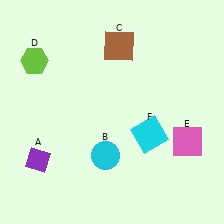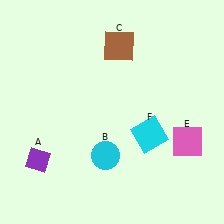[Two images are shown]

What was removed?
The lime hexagon (D) was removed in Image 2.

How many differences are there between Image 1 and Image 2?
There is 1 difference between the two images.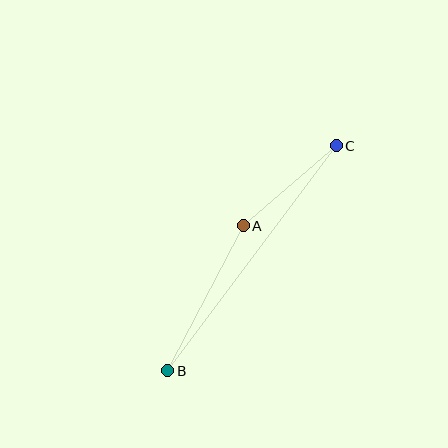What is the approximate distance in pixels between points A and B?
The distance between A and B is approximately 163 pixels.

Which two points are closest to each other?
Points A and C are closest to each other.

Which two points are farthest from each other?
Points B and C are farthest from each other.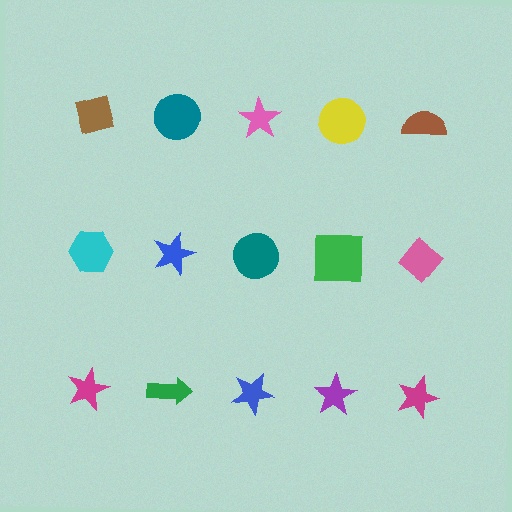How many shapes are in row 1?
5 shapes.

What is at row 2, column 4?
A green square.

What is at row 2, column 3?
A teal circle.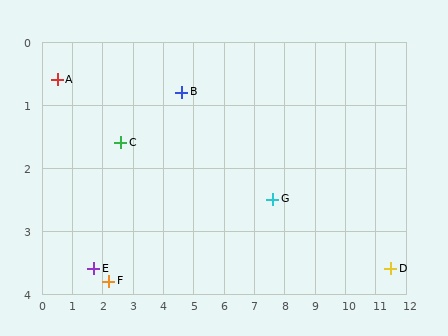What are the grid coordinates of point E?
Point E is at approximately (1.7, 3.6).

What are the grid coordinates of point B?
Point B is at approximately (4.6, 0.8).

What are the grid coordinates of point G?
Point G is at approximately (7.6, 2.5).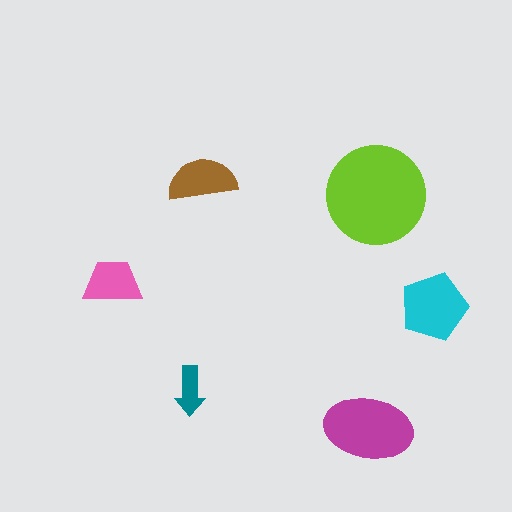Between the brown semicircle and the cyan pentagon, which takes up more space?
The cyan pentagon.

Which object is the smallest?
The teal arrow.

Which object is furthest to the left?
The pink trapezoid is leftmost.